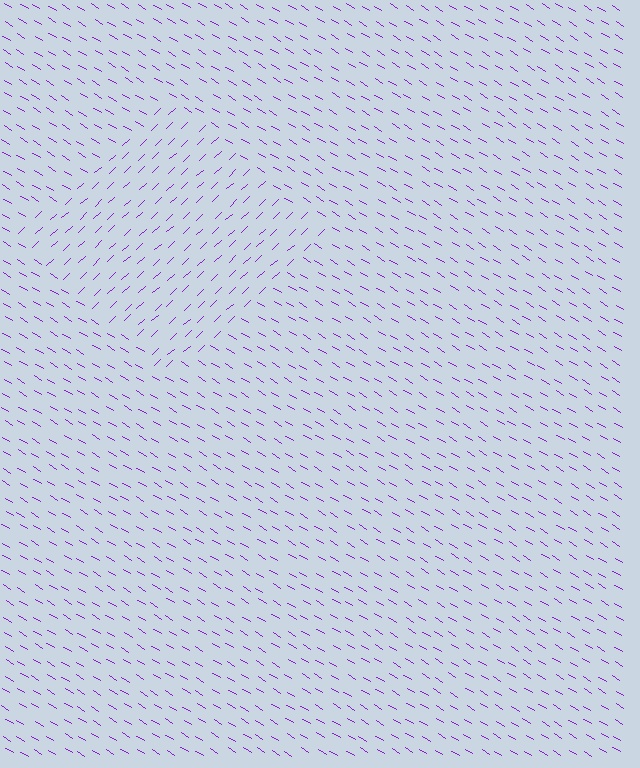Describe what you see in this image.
The image is filled with small purple line segments. A diamond region in the image has lines oriented differently from the surrounding lines, creating a visible texture boundary.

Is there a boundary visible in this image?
Yes, there is a texture boundary formed by a change in line orientation.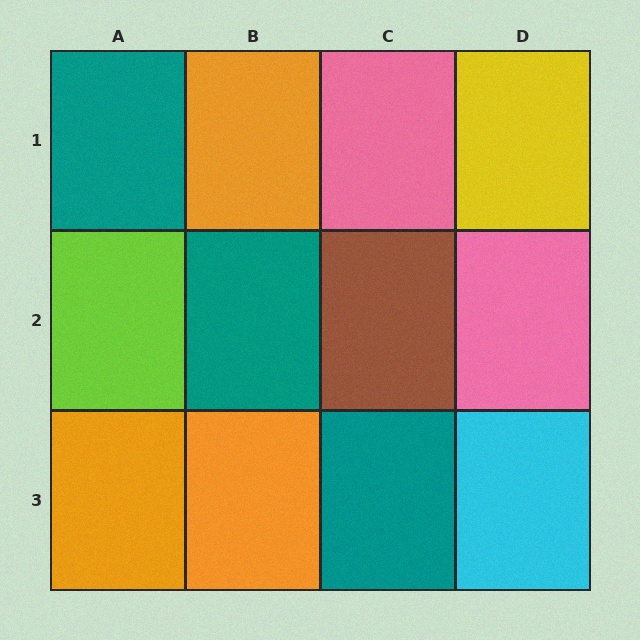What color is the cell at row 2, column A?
Lime.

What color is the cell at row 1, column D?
Yellow.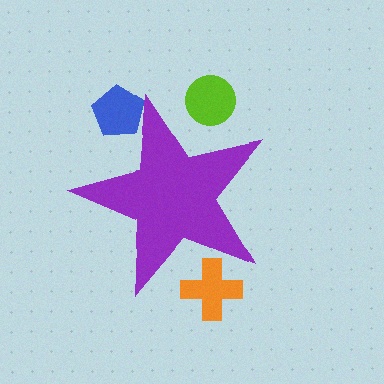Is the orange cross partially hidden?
Yes, the orange cross is partially hidden behind the purple star.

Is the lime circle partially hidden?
Yes, the lime circle is partially hidden behind the purple star.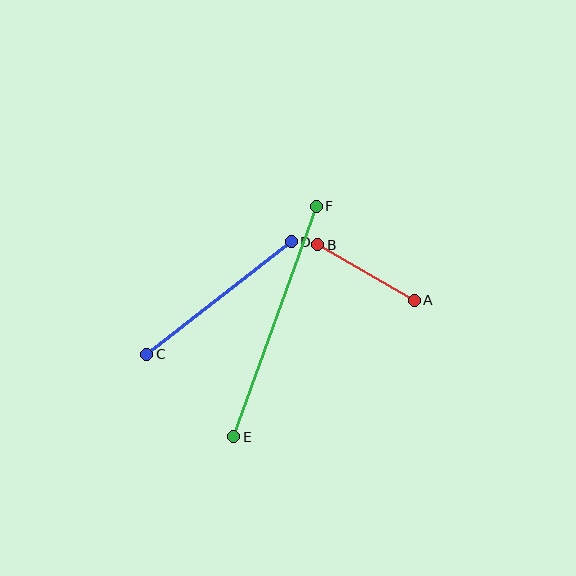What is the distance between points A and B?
The distance is approximately 111 pixels.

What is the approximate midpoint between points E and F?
The midpoint is at approximately (275, 321) pixels.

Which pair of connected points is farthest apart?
Points E and F are farthest apart.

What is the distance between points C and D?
The distance is approximately 183 pixels.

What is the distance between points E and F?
The distance is approximately 245 pixels.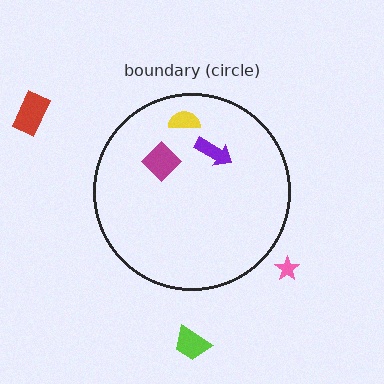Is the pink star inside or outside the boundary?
Outside.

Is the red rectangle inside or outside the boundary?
Outside.